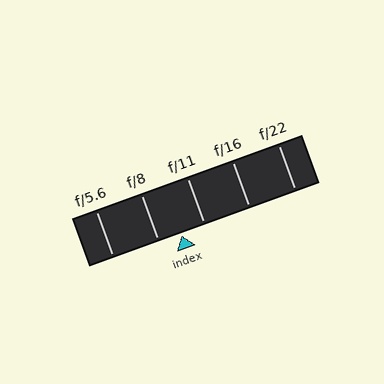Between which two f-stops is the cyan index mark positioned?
The index mark is between f/8 and f/11.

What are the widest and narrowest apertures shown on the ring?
The widest aperture shown is f/5.6 and the narrowest is f/22.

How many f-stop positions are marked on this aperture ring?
There are 5 f-stop positions marked.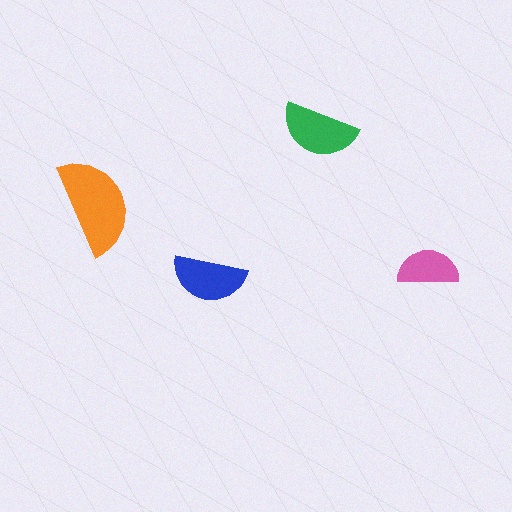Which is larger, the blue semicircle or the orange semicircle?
The orange one.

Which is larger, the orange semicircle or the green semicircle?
The orange one.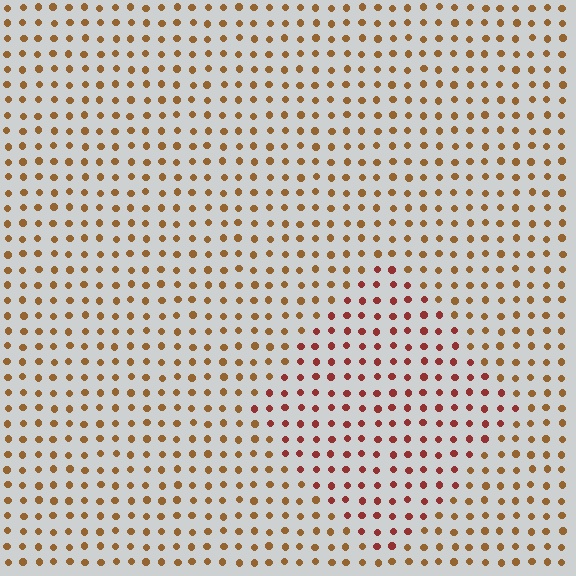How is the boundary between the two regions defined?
The boundary is defined purely by a slight shift in hue (about 32 degrees). Spacing, size, and orientation are identical on both sides.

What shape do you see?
I see a diamond.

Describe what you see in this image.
The image is filled with small brown elements in a uniform arrangement. A diamond-shaped region is visible where the elements are tinted to a slightly different hue, forming a subtle color boundary.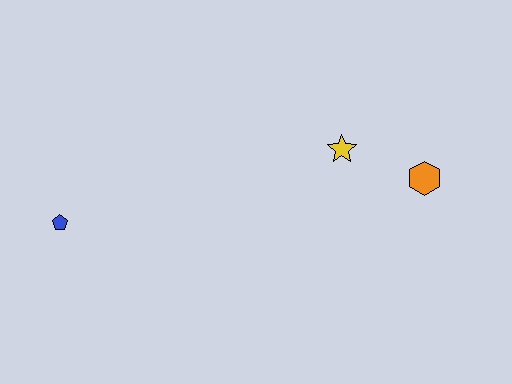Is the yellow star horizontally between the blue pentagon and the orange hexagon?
Yes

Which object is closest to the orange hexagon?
The yellow star is closest to the orange hexagon.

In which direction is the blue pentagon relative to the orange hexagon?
The blue pentagon is to the left of the orange hexagon.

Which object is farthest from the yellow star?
The blue pentagon is farthest from the yellow star.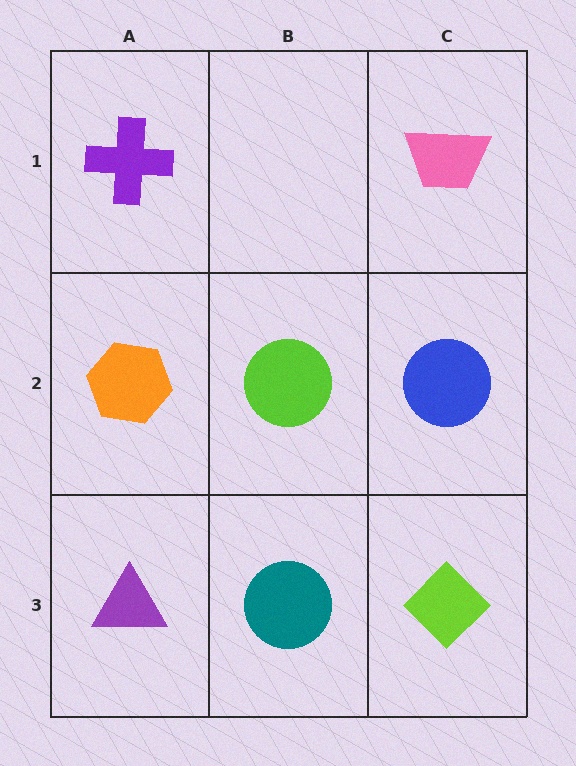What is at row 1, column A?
A purple cross.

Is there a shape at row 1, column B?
No, that cell is empty.